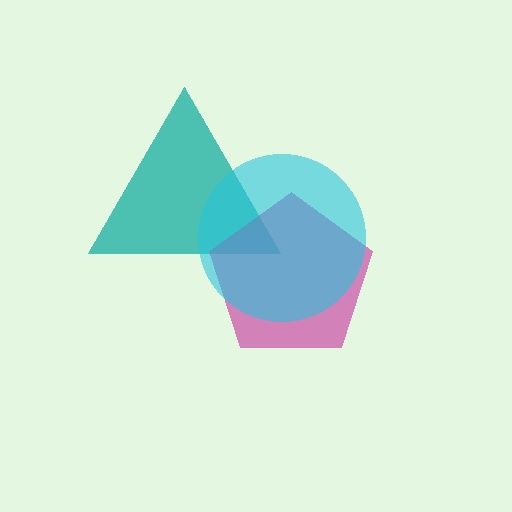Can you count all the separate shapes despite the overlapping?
Yes, there are 3 separate shapes.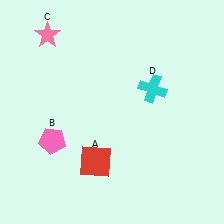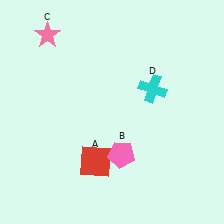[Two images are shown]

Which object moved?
The pink pentagon (B) moved right.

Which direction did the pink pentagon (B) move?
The pink pentagon (B) moved right.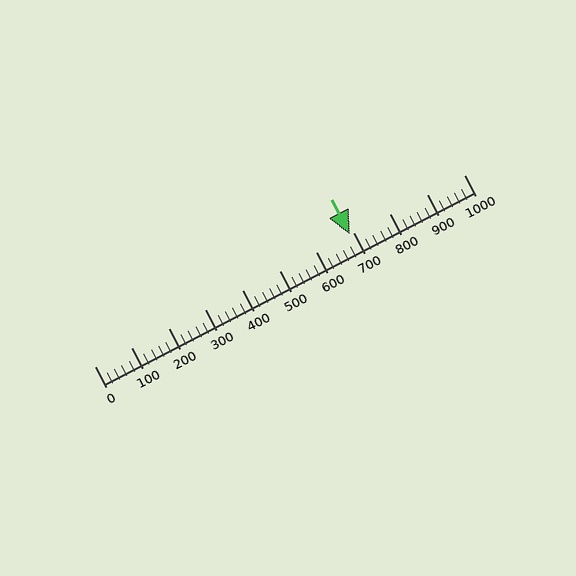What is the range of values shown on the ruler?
The ruler shows values from 0 to 1000.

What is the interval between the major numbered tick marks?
The major tick marks are spaced 100 units apart.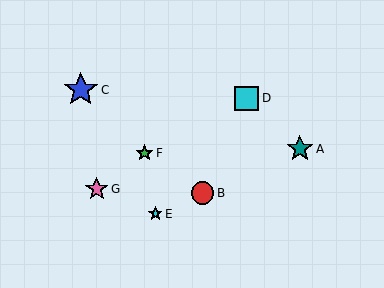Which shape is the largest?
The blue star (labeled C) is the largest.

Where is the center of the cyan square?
The center of the cyan square is at (246, 98).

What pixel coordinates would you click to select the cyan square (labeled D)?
Click at (246, 98) to select the cyan square D.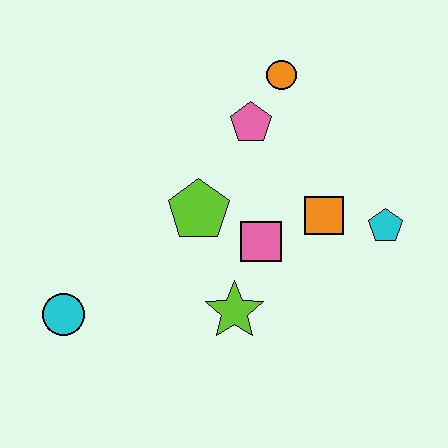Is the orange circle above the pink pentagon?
Yes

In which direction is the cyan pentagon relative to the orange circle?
The cyan pentagon is below the orange circle.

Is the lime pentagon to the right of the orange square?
No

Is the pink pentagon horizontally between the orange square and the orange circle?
No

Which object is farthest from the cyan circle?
The cyan pentagon is farthest from the cyan circle.